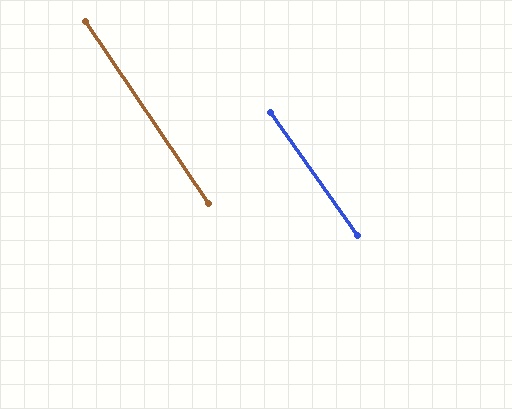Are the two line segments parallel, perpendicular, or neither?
Parallel — their directions differ by only 1.6°.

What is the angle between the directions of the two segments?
Approximately 2 degrees.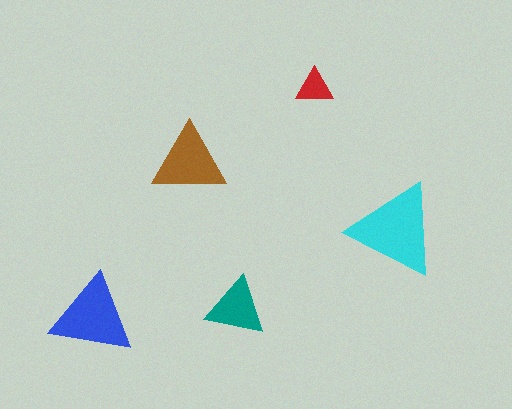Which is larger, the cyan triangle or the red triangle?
The cyan one.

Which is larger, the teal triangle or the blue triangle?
The blue one.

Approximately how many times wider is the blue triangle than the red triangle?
About 2 times wider.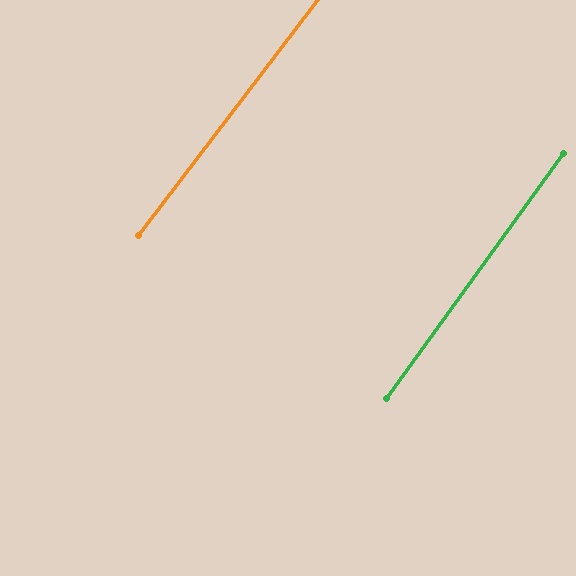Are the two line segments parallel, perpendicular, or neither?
Parallel — their directions differ by only 1.4°.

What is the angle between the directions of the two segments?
Approximately 1 degree.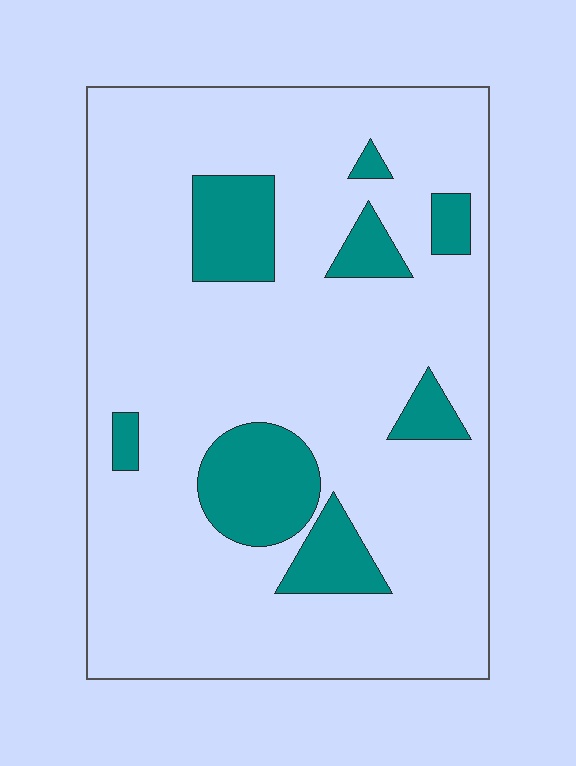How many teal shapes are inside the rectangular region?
8.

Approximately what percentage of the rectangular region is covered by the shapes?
Approximately 15%.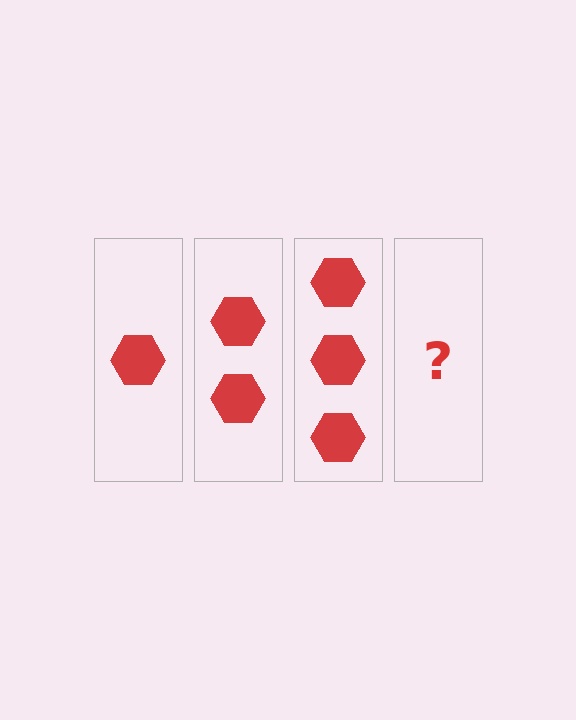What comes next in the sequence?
The next element should be 4 hexagons.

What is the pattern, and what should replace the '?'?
The pattern is that each step adds one more hexagon. The '?' should be 4 hexagons.